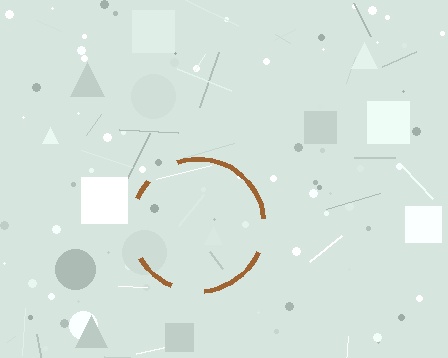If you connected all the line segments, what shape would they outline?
They would outline a circle.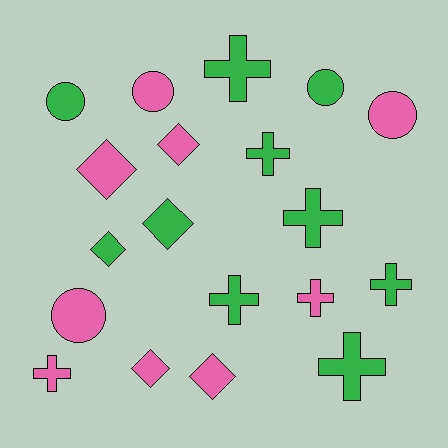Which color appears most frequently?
Green, with 10 objects.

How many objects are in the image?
There are 19 objects.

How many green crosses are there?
There are 6 green crosses.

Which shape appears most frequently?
Cross, with 8 objects.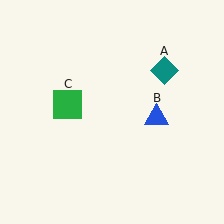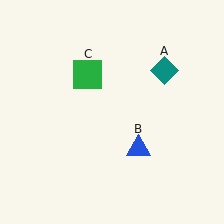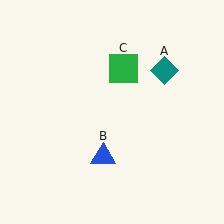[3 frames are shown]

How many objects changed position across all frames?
2 objects changed position: blue triangle (object B), green square (object C).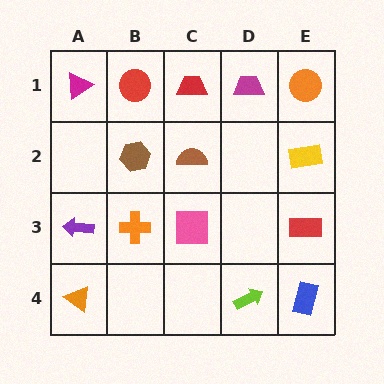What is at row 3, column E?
A red rectangle.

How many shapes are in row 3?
4 shapes.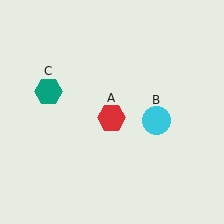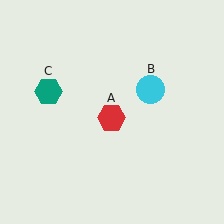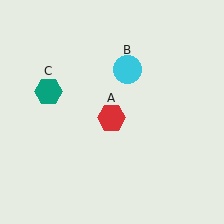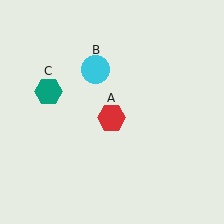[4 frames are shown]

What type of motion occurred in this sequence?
The cyan circle (object B) rotated counterclockwise around the center of the scene.